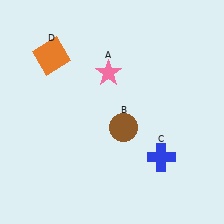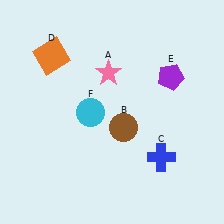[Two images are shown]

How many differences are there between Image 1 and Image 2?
There are 2 differences between the two images.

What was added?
A purple pentagon (E), a cyan circle (F) were added in Image 2.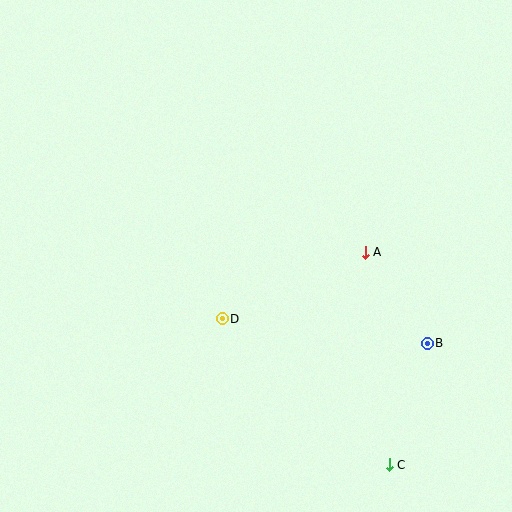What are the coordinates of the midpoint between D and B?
The midpoint between D and B is at (325, 331).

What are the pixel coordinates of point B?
Point B is at (427, 343).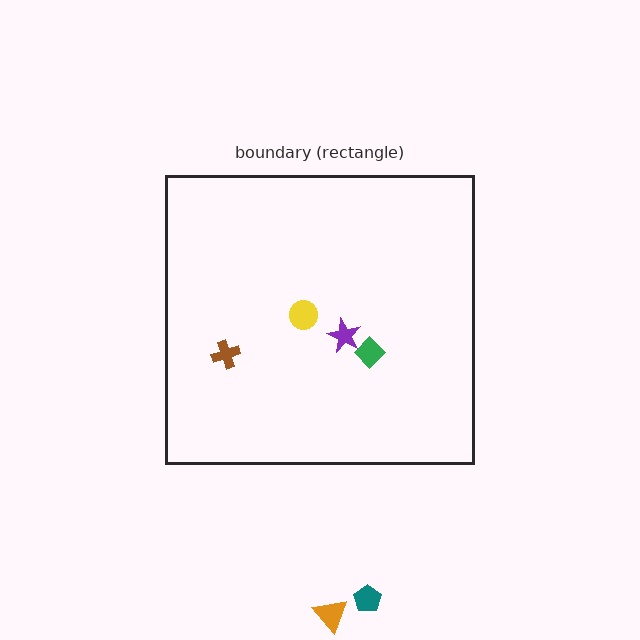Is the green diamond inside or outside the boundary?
Inside.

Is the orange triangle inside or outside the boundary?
Outside.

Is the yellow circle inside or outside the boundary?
Inside.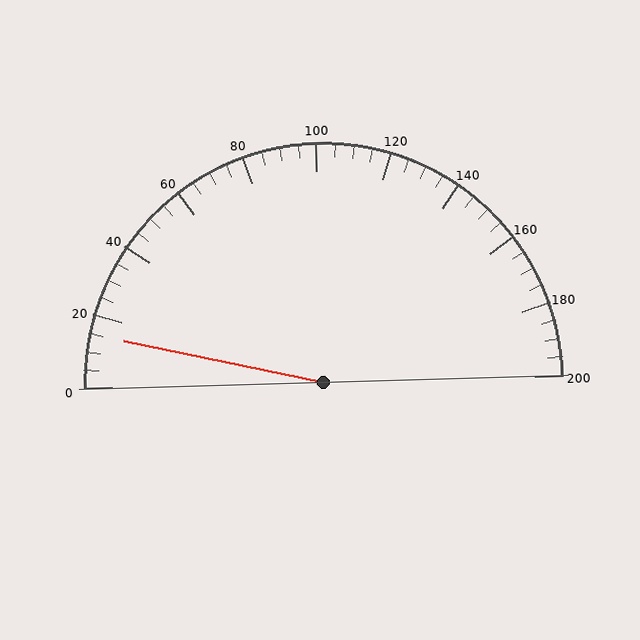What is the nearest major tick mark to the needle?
The nearest major tick mark is 20.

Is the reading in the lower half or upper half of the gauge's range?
The reading is in the lower half of the range (0 to 200).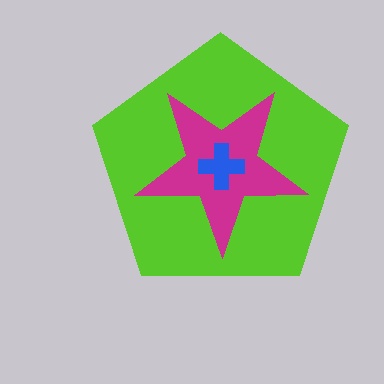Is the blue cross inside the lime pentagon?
Yes.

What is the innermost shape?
The blue cross.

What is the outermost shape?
The lime pentagon.